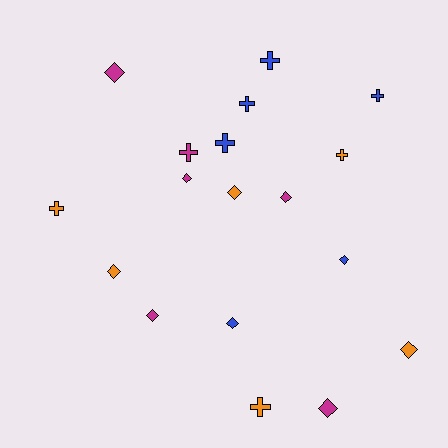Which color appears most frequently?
Magenta, with 6 objects.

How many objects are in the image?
There are 18 objects.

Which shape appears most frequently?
Diamond, with 10 objects.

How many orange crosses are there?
There are 3 orange crosses.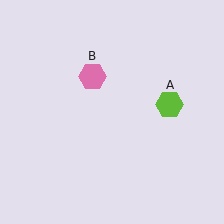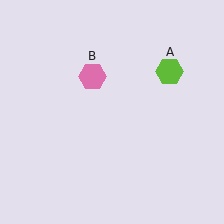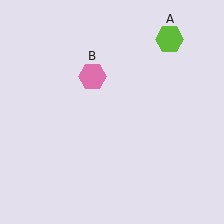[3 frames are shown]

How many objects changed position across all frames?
1 object changed position: lime hexagon (object A).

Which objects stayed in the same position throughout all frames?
Pink hexagon (object B) remained stationary.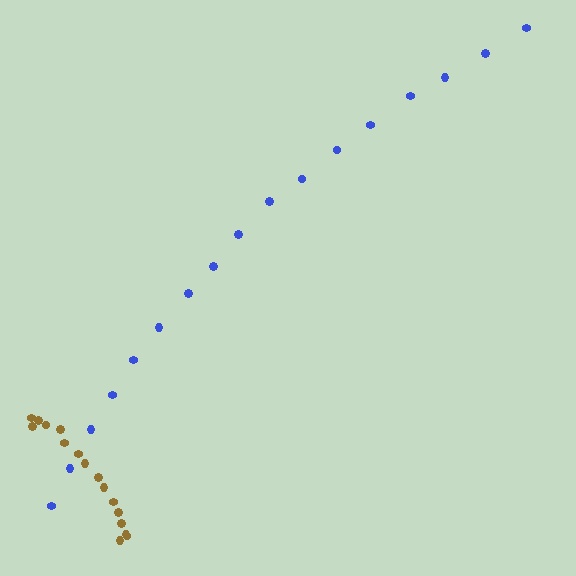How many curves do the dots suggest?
There are 2 distinct paths.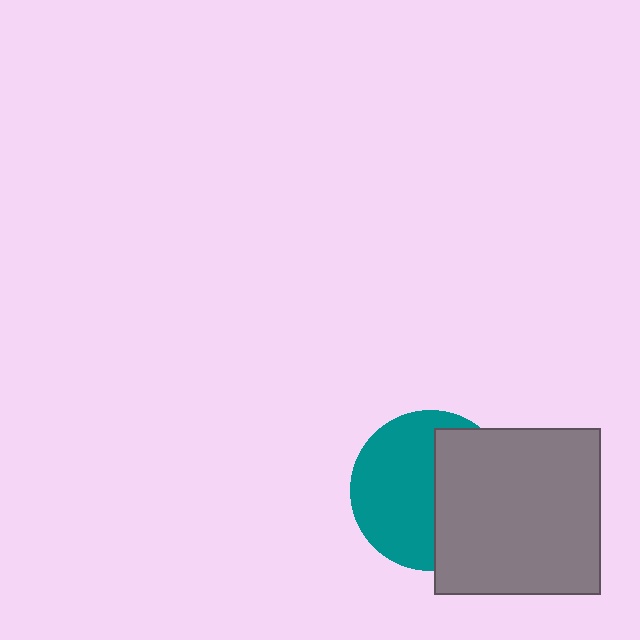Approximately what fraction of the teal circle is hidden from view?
Roughly 45% of the teal circle is hidden behind the gray square.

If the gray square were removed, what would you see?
You would see the complete teal circle.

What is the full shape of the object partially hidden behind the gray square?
The partially hidden object is a teal circle.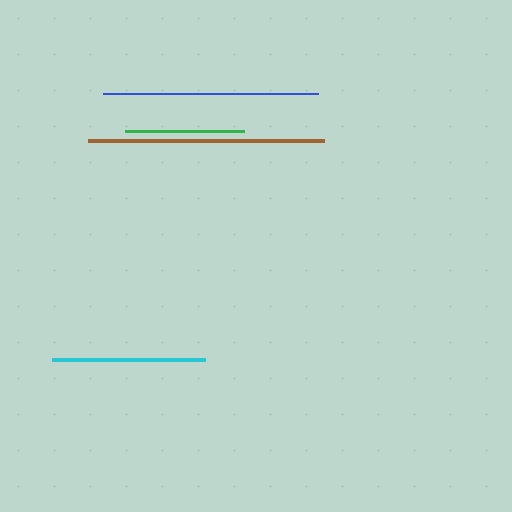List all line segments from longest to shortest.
From longest to shortest: brown, blue, cyan, green.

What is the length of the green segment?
The green segment is approximately 119 pixels long.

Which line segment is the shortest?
The green line is the shortest at approximately 119 pixels.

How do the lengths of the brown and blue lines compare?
The brown and blue lines are approximately the same length.